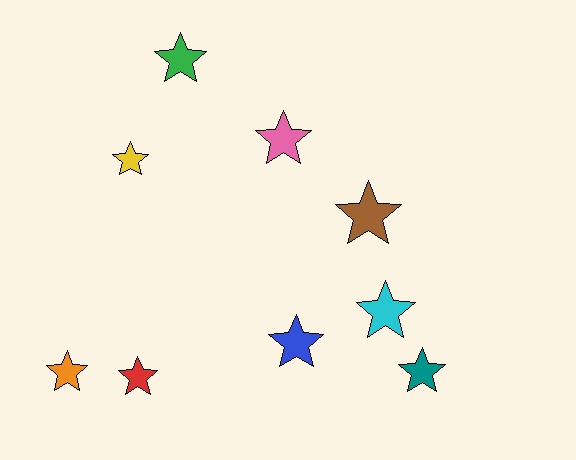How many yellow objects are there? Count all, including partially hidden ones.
There is 1 yellow object.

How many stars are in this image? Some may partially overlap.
There are 9 stars.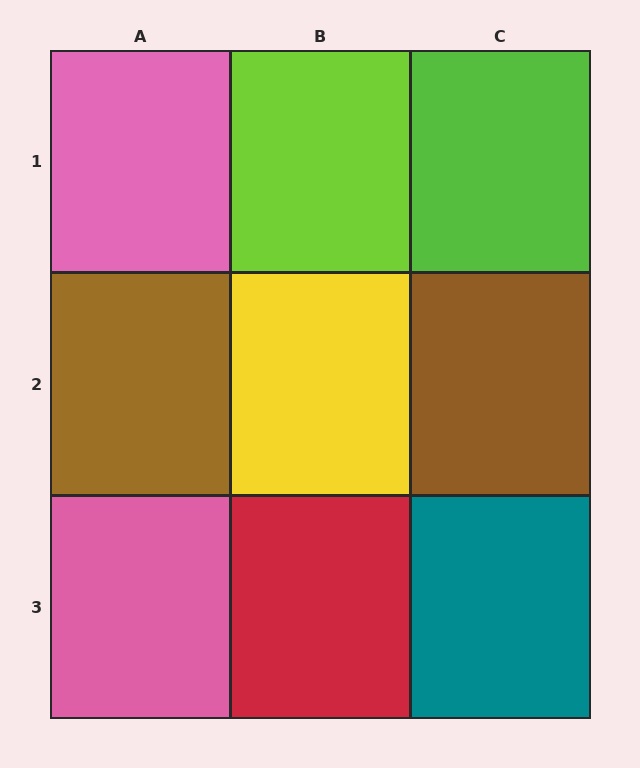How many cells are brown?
2 cells are brown.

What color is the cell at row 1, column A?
Pink.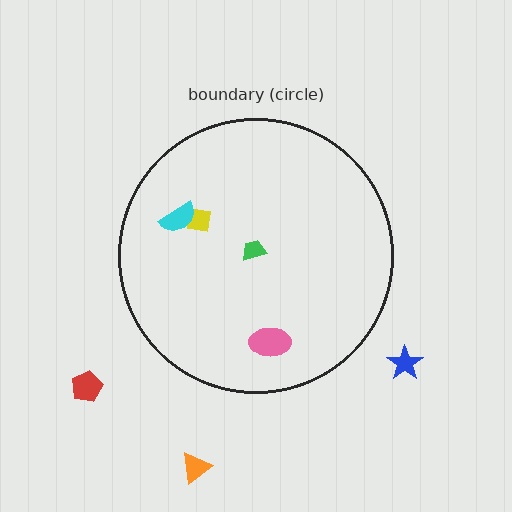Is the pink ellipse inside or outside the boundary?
Inside.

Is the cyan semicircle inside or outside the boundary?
Inside.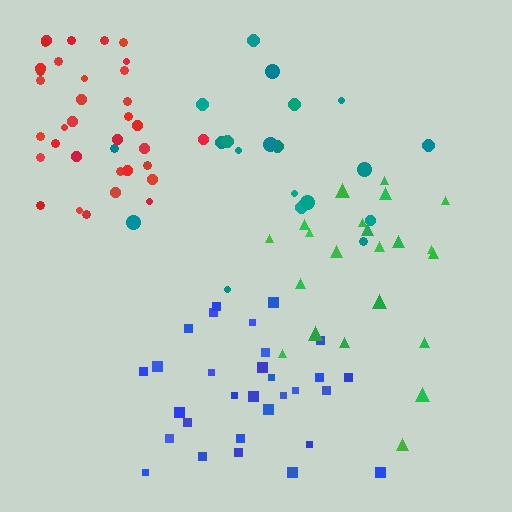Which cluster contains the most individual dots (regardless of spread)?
Red (34).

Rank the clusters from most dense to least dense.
red, blue, green, teal.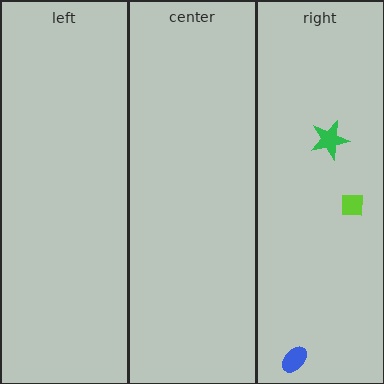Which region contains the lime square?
The right region.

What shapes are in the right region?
The lime square, the blue ellipse, the green star.